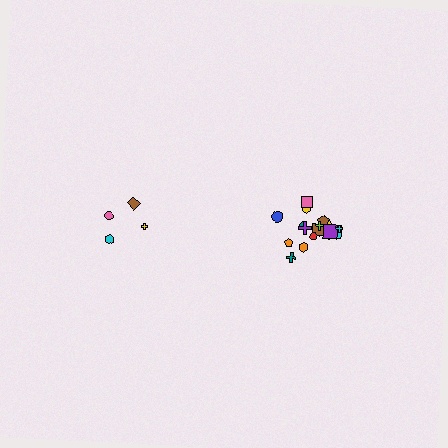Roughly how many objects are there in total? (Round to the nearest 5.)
Roughly 20 objects in total.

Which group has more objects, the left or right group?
The right group.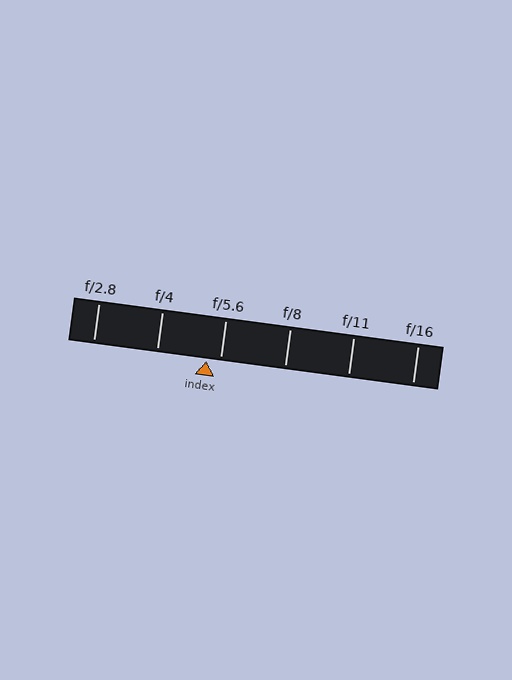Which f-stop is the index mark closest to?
The index mark is closest to f/5.6.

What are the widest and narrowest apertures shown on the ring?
The widest aperture shown is f/2.8 and the narrowest is f/16.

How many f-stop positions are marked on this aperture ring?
There are 6 f-stop positions marked.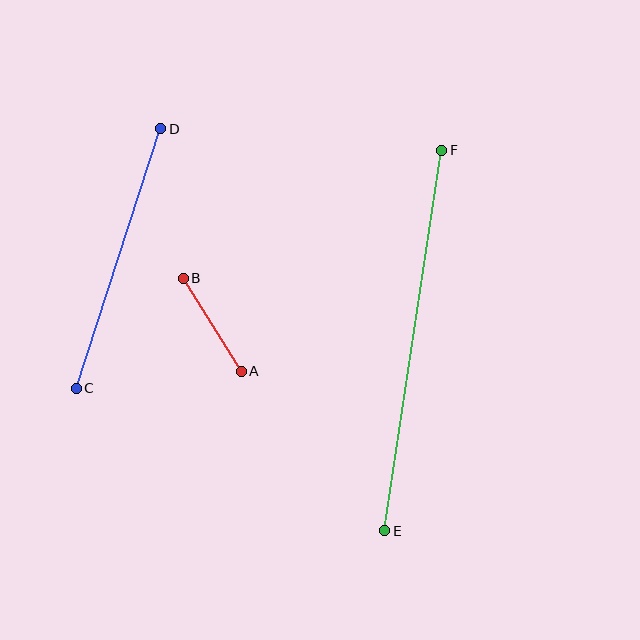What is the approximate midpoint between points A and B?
The midpoint is at approximately (212, 325) pixels.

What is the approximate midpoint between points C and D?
The midpoint is at approximately (119, 258) pixels.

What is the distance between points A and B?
The distance is approximately 110 pixels.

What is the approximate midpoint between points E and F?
The midpoint is at approximately (413, 340) pixels.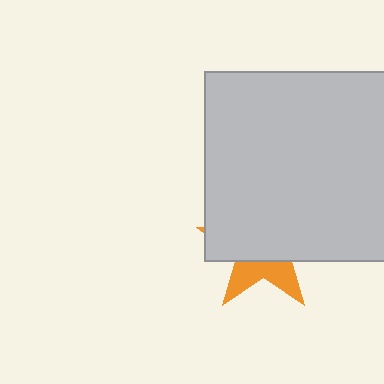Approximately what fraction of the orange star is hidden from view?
Roughly 66% of the orange star is hidden behind the light gray rectangle.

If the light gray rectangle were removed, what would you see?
You would see the complete orange star.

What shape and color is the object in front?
The object in front is a light gray rectangle.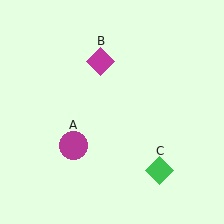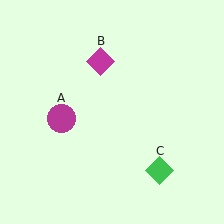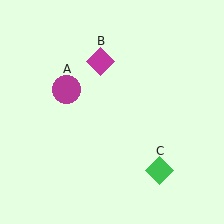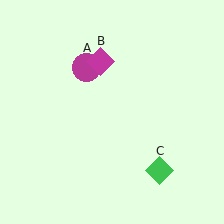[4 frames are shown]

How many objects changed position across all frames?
1 object changed position: magenta circle (object A).